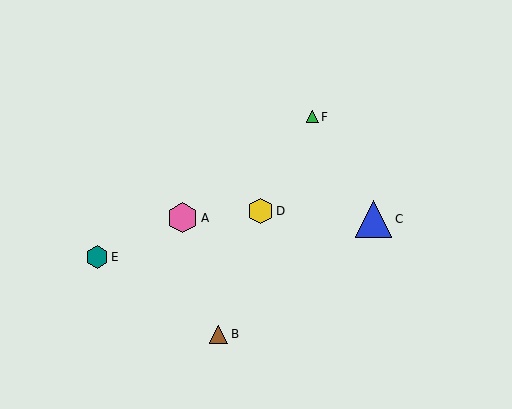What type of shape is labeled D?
Shape D is a yellow hexagon.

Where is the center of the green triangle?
The center of the green triangle is at (312, 117).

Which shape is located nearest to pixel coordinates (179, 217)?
The pink hexagon (labeled A) at (183, 218) is nearest to that location.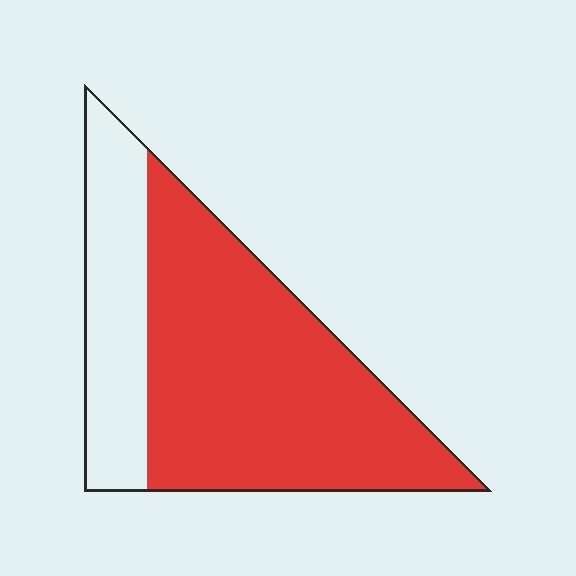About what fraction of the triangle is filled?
About three quarters (3/4).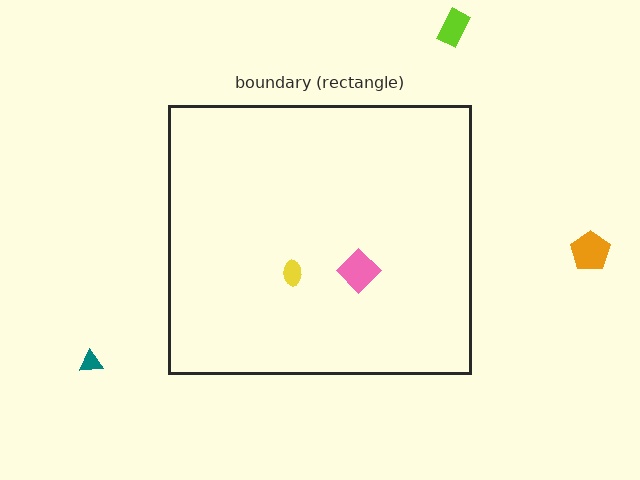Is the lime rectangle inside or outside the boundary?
Outside.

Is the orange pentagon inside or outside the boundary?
Outside.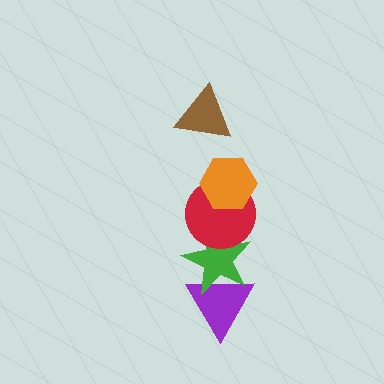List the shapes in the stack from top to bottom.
From top to bottom: the brown triangle, the orange hexagon, the red circle, the green star, the purple triangle.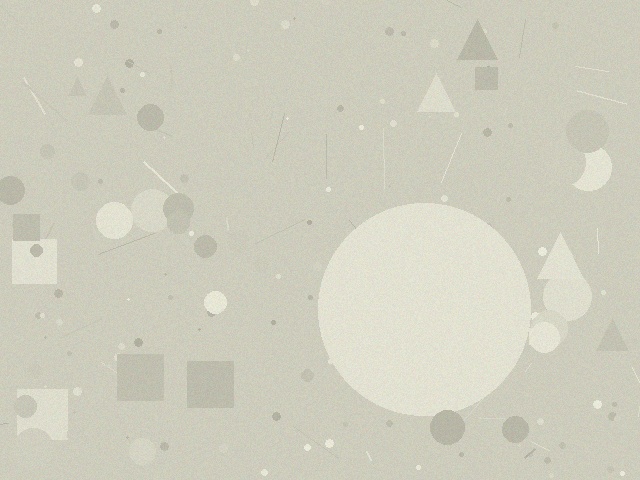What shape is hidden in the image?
A circle is hidden in the image.